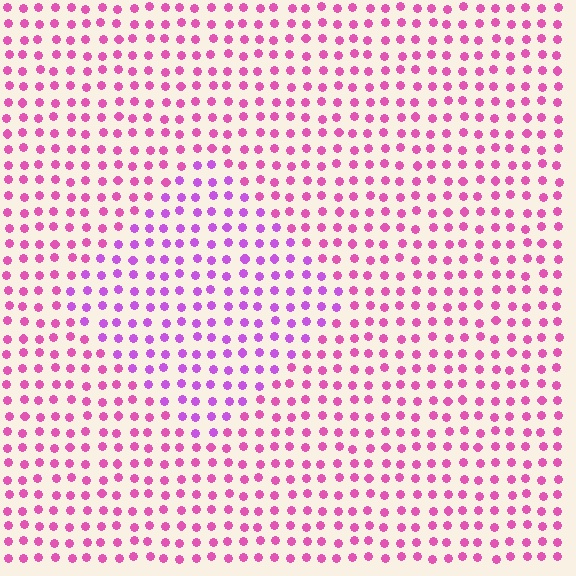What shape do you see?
I see a diamond.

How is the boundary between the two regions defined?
The boundary is defined purely by a slight shift in hue (about 31 degrees). Spacing, size, and orientation are identical on both sides.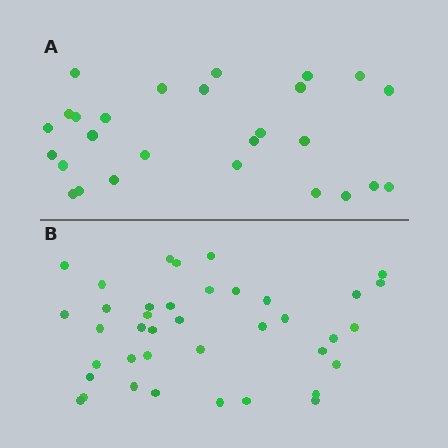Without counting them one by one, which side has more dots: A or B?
Region B (the bottom region) has more dots.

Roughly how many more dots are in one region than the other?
Region B has roughly 12 or so more dots than region A.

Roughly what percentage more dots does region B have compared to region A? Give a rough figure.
About 45% more.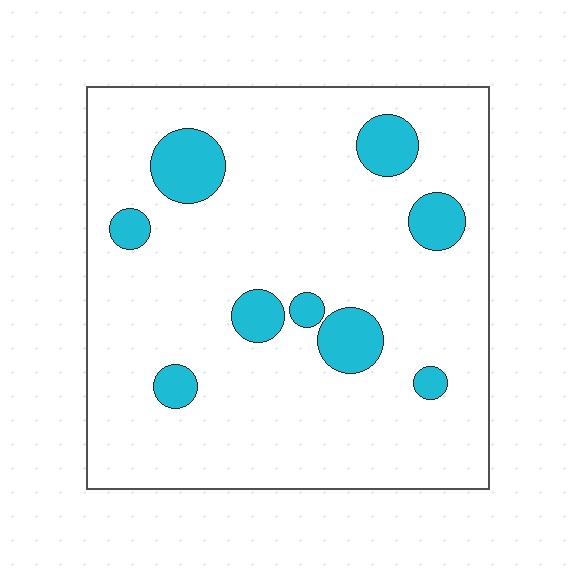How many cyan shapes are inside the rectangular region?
9.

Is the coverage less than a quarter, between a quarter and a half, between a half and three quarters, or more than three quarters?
Less than a quarter.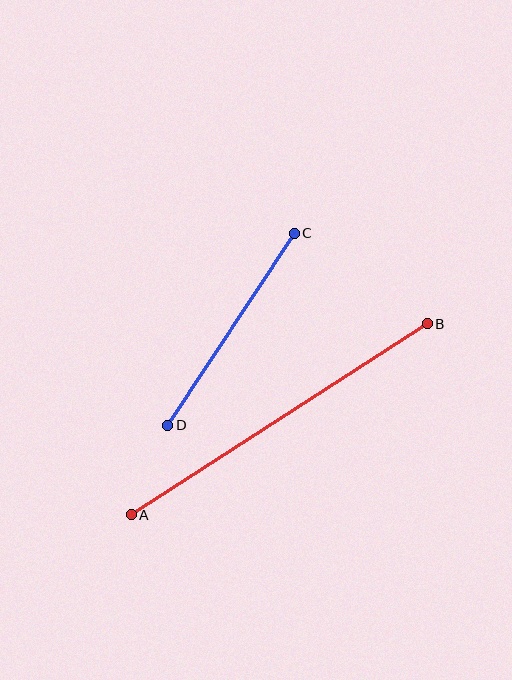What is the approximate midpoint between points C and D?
The midpoint is at approximately (231, 329) pixels.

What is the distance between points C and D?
The distance is approximately 230 pixels.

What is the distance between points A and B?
The distance is approximately 352 pixels.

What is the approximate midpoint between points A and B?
The midpoint is at approximately (279, 419) pixels.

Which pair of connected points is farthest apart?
Points A and B are farthest apart.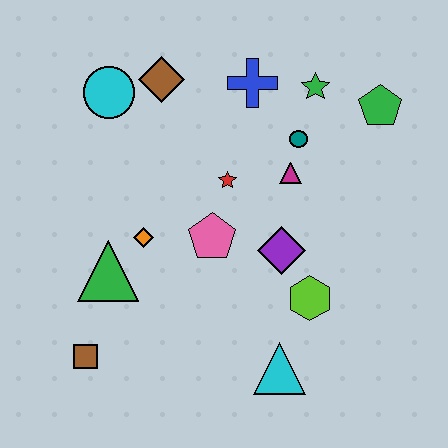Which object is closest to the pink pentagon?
The red star is closest to the pink pentagon.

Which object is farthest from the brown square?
The green pentagon is farthest from the brown square.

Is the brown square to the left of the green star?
Yes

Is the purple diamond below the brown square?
No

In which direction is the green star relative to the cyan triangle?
The green star is above the cyan triangle.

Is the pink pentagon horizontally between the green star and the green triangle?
Yes